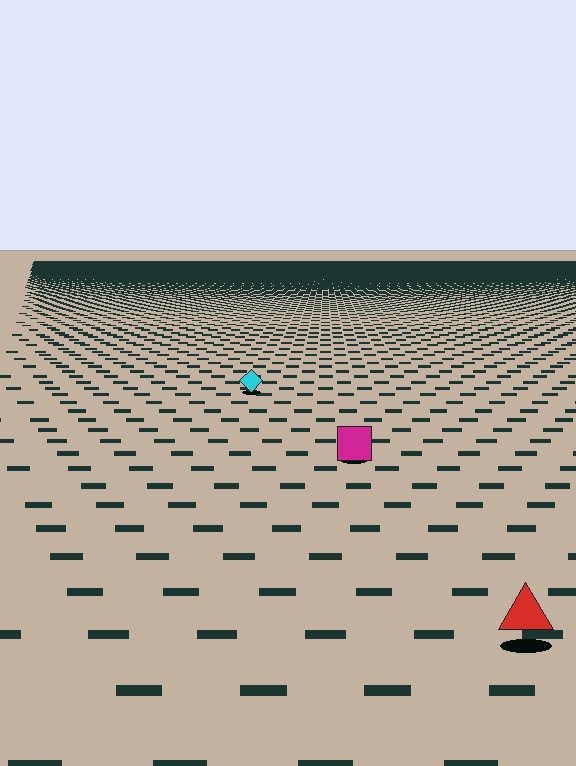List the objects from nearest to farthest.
From nearest to farthest: the red triangle, the magenta square, the cyan diamond.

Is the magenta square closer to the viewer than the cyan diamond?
Yes. The magenta square is closer — you can tell from the texture gradient: the ground texture is coarser near it.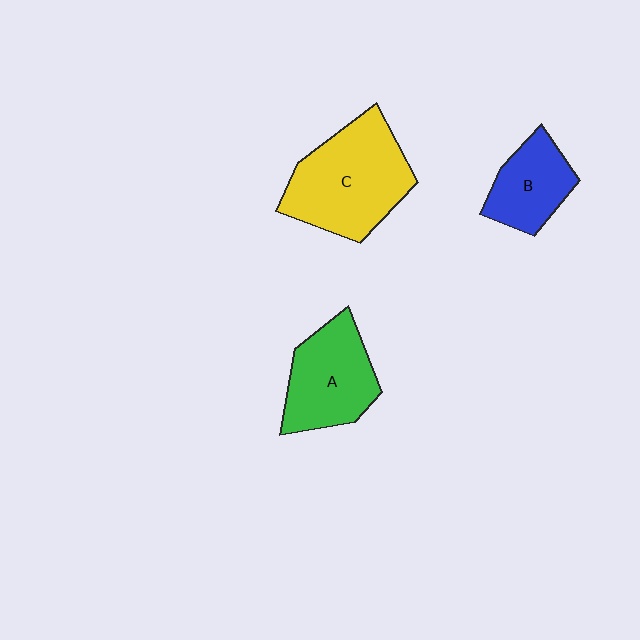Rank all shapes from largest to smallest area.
From largest to smallest: C (yellow), A (green), B (blue).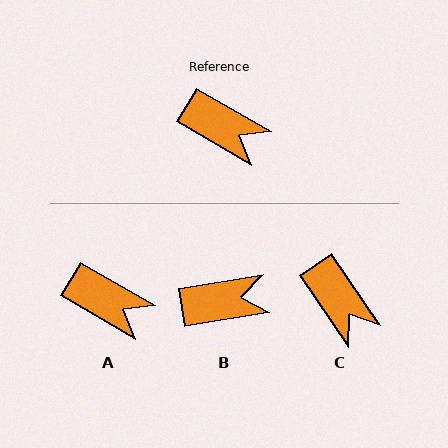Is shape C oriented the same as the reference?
No, it is off by about 26 degrees.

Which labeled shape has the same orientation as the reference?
A.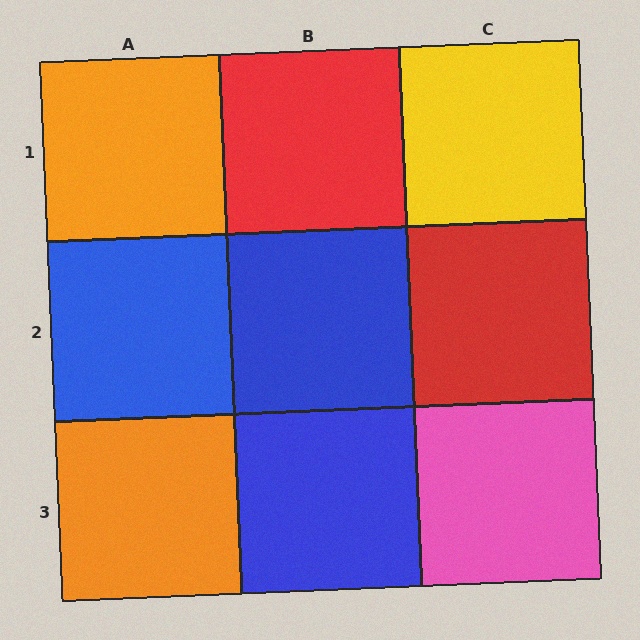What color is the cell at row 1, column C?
Yellow.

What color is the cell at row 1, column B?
Red.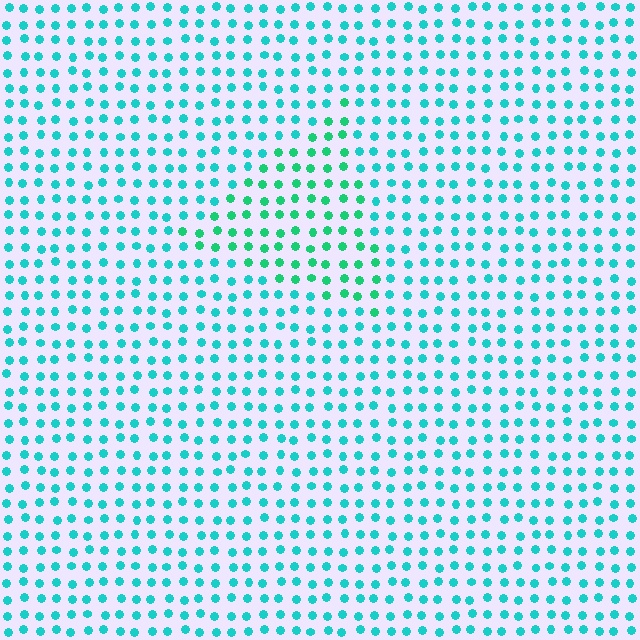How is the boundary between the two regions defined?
The boundary is defined purely by a slight shift in hue (about 28 degrees). Spacing, size, and orientation are identical on both sides.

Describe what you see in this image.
The image is filled with small cyan elements in a uniform arrangement. A triangle-shaped region is visible where the elements are tinted to a slightly different hue, forming a subtle color boundary.